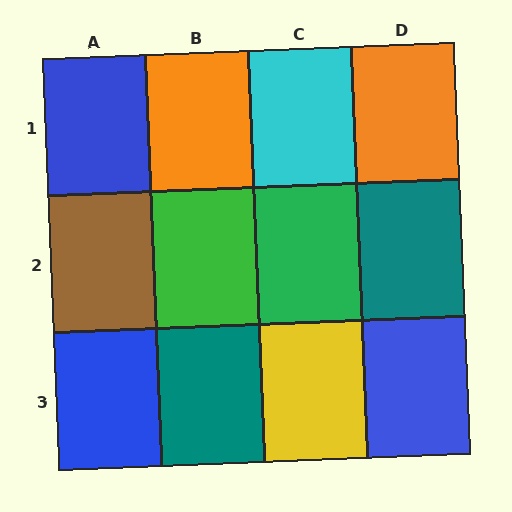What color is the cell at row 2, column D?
Teal.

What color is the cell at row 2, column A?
Brown.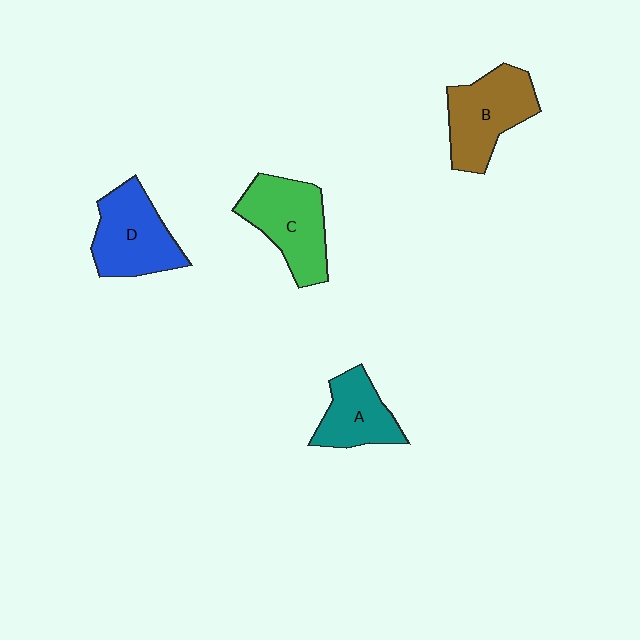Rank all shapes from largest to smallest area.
From largest to smallest: C (green), B (brown), D (blue), A (teal).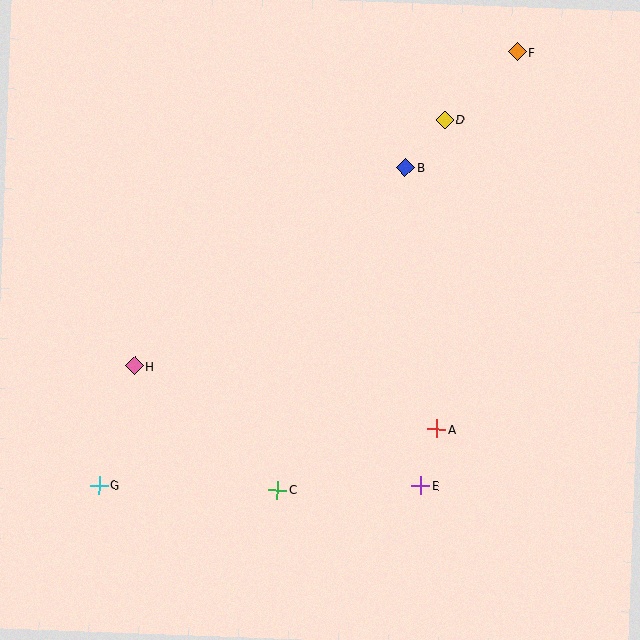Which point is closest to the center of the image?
Point A at (437, 429) is closest to the center.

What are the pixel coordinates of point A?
Point A is at (437, 429).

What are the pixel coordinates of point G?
Point G is at (99, 485).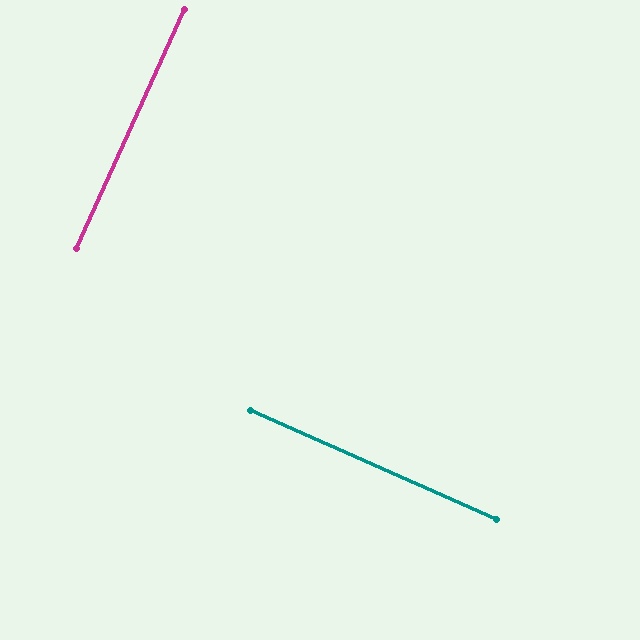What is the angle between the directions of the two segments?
Approximately 90 degrees.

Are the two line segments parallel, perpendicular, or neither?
Perpendicular — they meet at approximately 90°.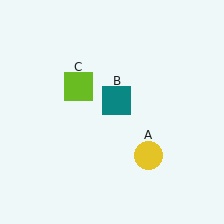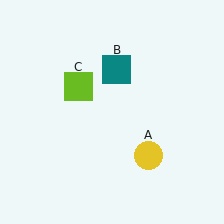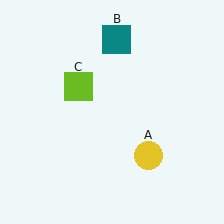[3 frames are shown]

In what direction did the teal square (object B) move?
The teal square (object B) moved up.